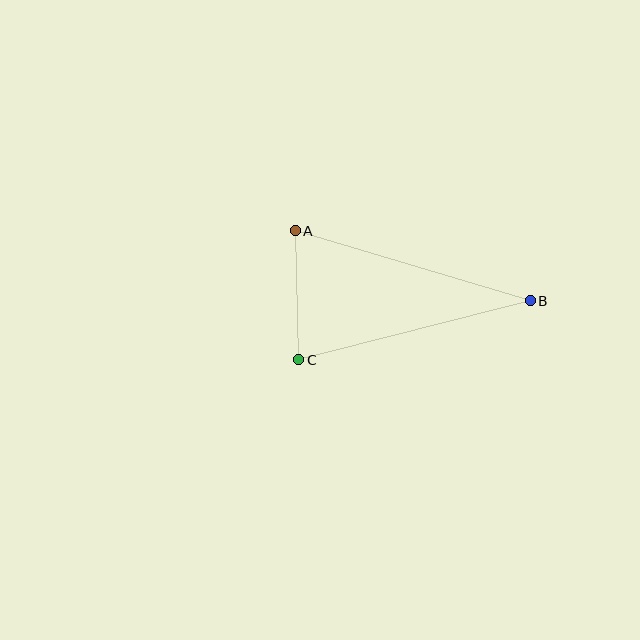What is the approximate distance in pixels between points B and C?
The distance between B and C is approximately 239 pixels.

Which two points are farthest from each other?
Points A and B are farthest from each other.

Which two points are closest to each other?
Points A and C are closest to each other.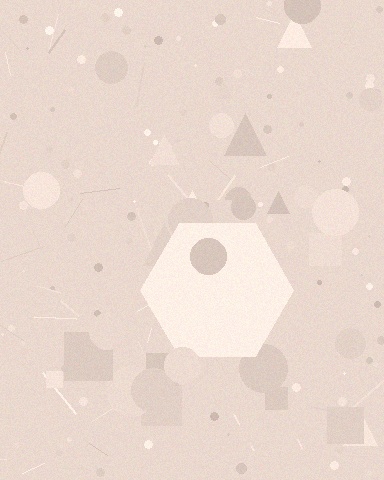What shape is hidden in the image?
A hexagon is hidden in the image.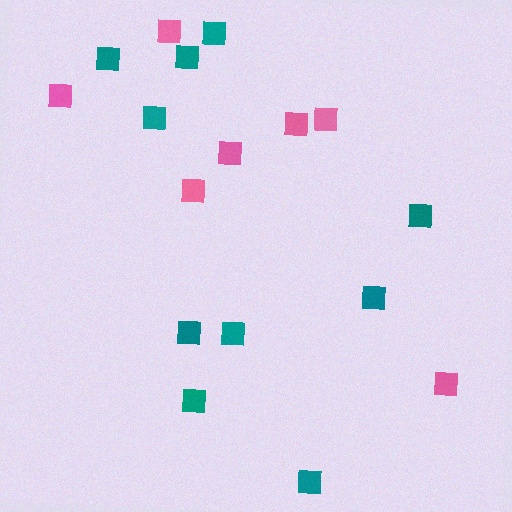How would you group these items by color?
There are 2 groups: one group of pink squares (7) and one group of teal squares (10).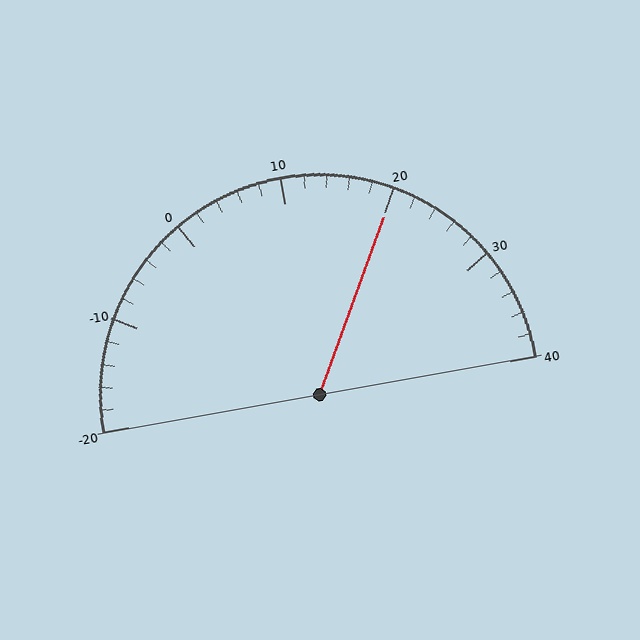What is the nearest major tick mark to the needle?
The nearest major tick mark is 20.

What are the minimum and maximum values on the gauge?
The gauge ranges from -20 to 40.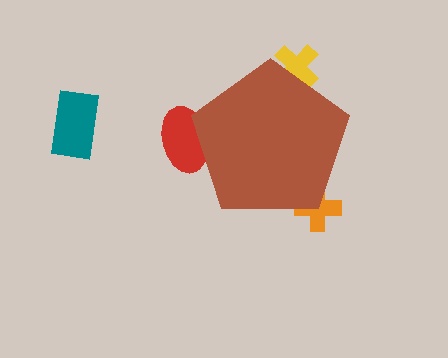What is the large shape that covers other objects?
A brown pentagon.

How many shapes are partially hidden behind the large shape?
3 shapes are partially hidden.